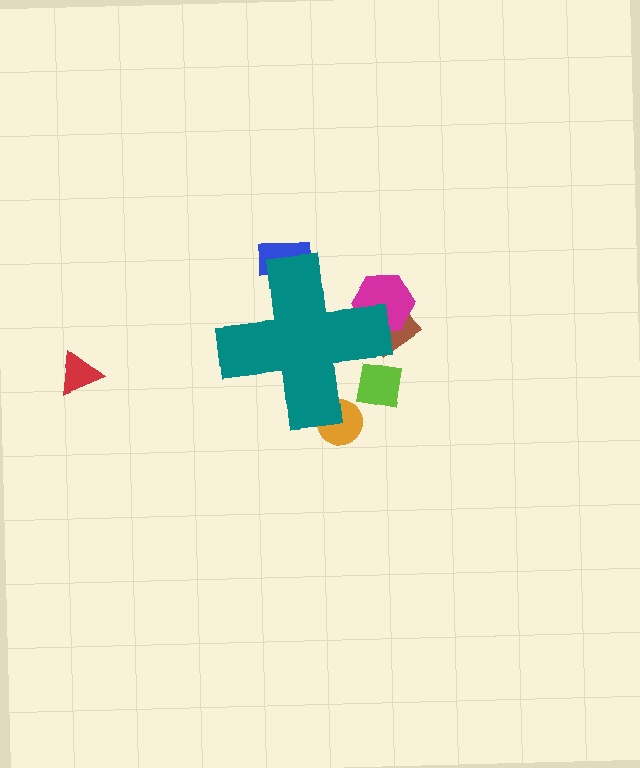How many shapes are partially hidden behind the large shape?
5 shapes are partially hidden.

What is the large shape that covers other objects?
A teal cross.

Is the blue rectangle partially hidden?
Yes, the blue rectangle is partially hidden behind the teal cross.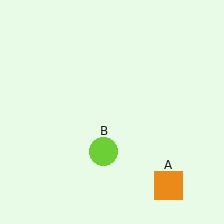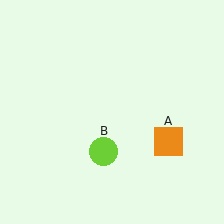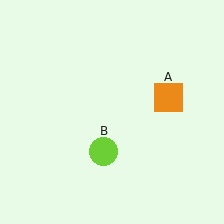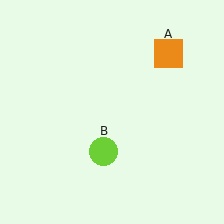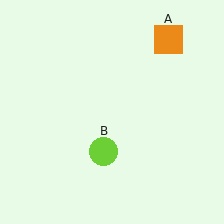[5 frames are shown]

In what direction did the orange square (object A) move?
The orange square (object A) moved up.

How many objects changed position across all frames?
1 object changed position: orange square (object A).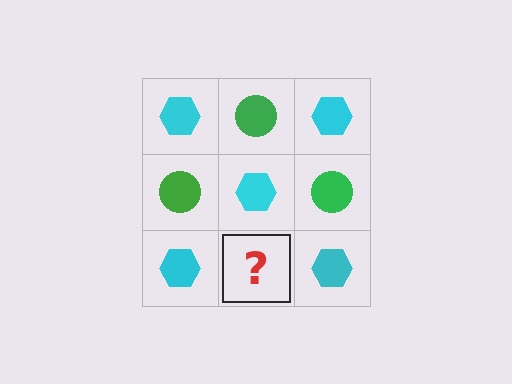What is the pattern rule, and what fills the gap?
The rule is that it alternates cyan hexagon and green circle in a checkerboard pattern. The gap should be filled with a green circle.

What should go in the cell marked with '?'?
The missing cell should contain a green circle.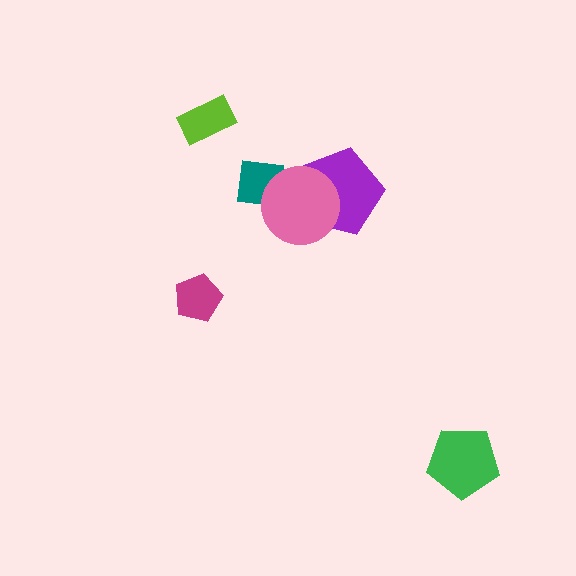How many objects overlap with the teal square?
1 object overlaps with the teal square.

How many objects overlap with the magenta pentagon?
0 objects overlap with the magenta pentagon.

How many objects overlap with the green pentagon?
0 objects overlap with the green pentagon.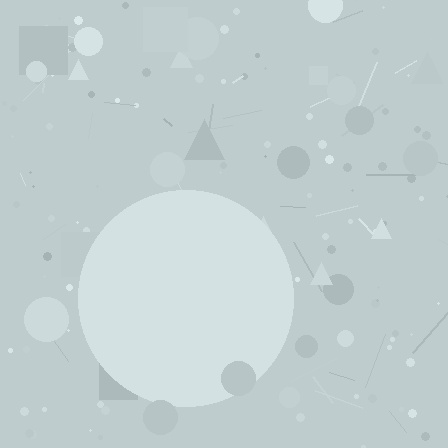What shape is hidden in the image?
A circle is hidden in the image.